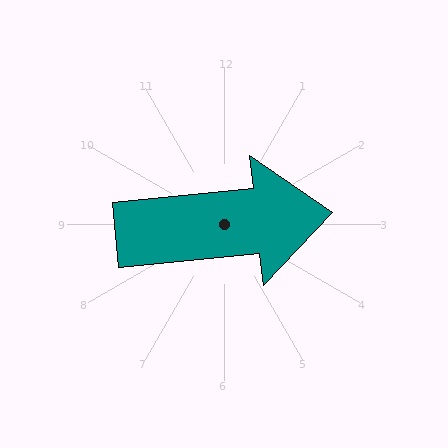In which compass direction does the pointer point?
East.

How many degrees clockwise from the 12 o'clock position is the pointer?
Approximately 84 degrees.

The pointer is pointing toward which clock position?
Roughly 3 o'clock.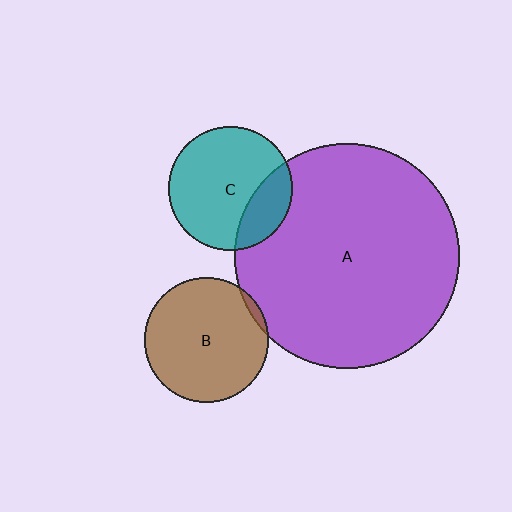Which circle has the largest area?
Circle A (purple).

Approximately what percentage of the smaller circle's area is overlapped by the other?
Approximately 25%.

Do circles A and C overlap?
Yes.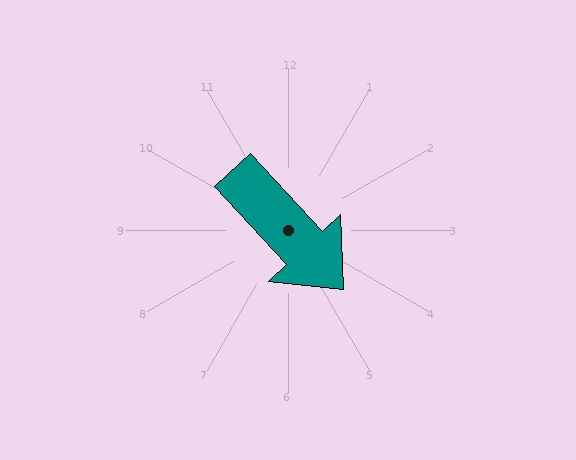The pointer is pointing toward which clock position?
Roughly 5 o'clock.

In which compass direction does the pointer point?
Southeast.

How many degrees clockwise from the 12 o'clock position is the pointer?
Approximately 137 degrees.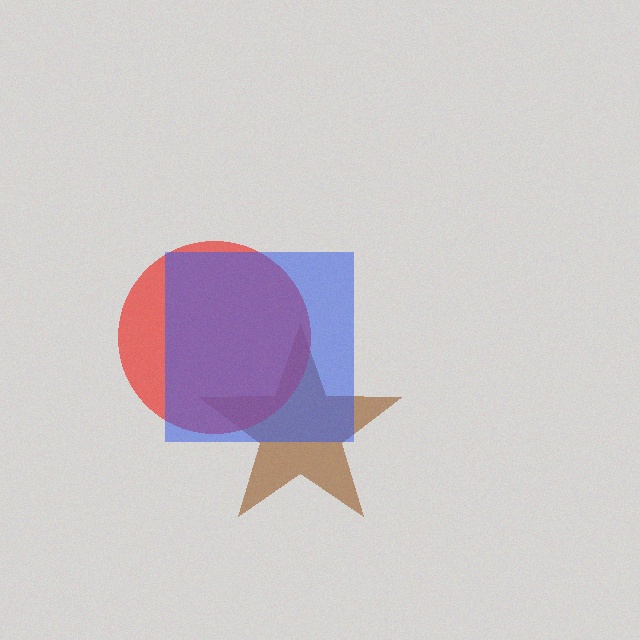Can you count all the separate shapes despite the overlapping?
Yes, there are 3 separate shapes.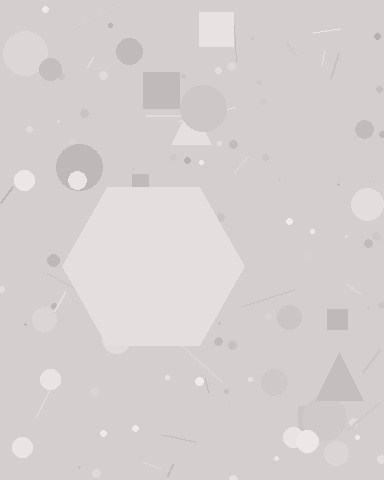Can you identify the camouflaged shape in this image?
The camouflaged shape is a hexagon.